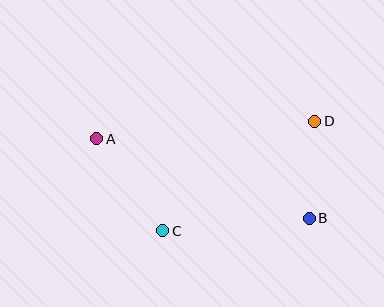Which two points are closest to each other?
Points B and D are closest to each other.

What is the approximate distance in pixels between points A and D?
The distance between A and D is approximately 218 pixels.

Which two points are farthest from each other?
Points A and B are farthest from each other.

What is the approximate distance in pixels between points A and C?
The distance between A and C is approximately 113 pixels.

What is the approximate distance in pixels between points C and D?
The distance between C and D is approximately 187 pixels.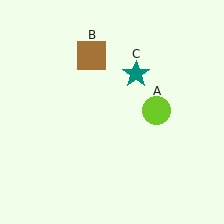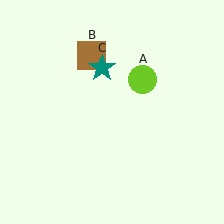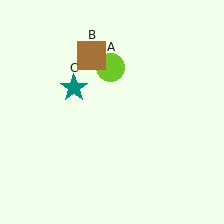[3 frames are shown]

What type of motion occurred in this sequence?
The lime circle (object A), teal star (object C) rotated counterclockwise around the center of the scene.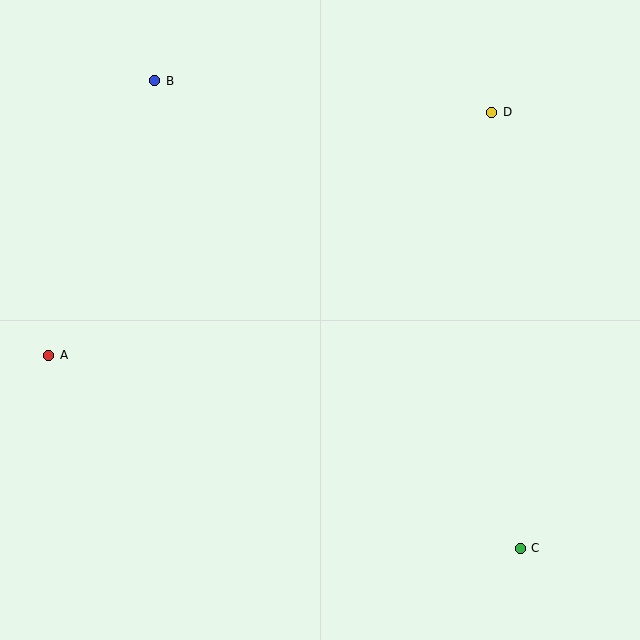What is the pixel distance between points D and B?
The distance between D and B is 338 pixels.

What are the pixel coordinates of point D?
Point D is at (492, 112).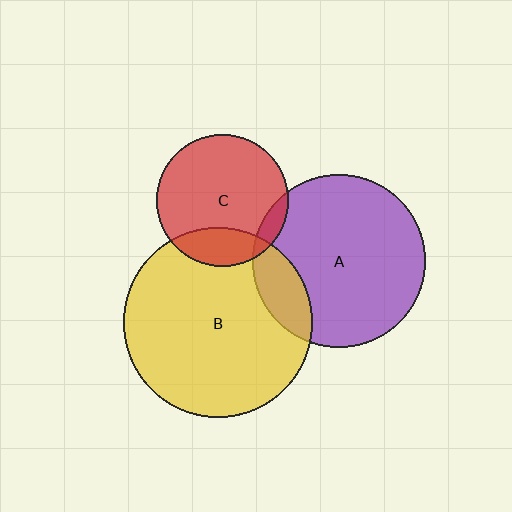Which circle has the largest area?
Circle B (yellow).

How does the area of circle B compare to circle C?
Approximately 2.1 times.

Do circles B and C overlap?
Yes.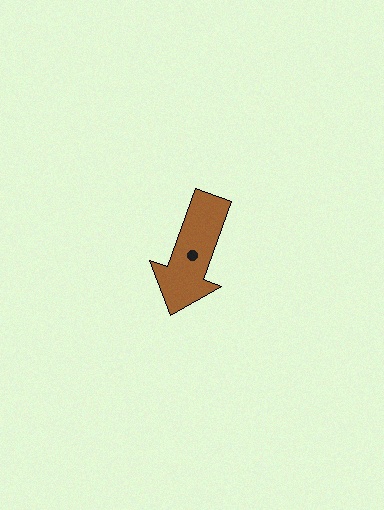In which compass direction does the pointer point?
South.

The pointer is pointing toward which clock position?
Roughly 7 o'clock.